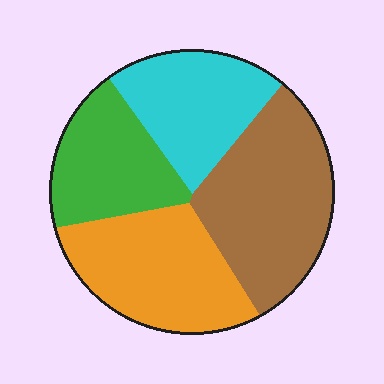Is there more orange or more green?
Orange.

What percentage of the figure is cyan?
Cyan takes up about one fifth (1/5) of the figure.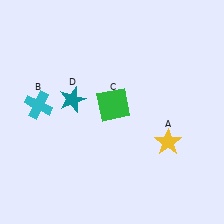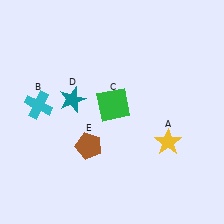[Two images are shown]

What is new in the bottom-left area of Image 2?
A brown pentagon (E) was added in the bottom-left area of Image 2.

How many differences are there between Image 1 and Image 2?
There is 1 difference between the two images.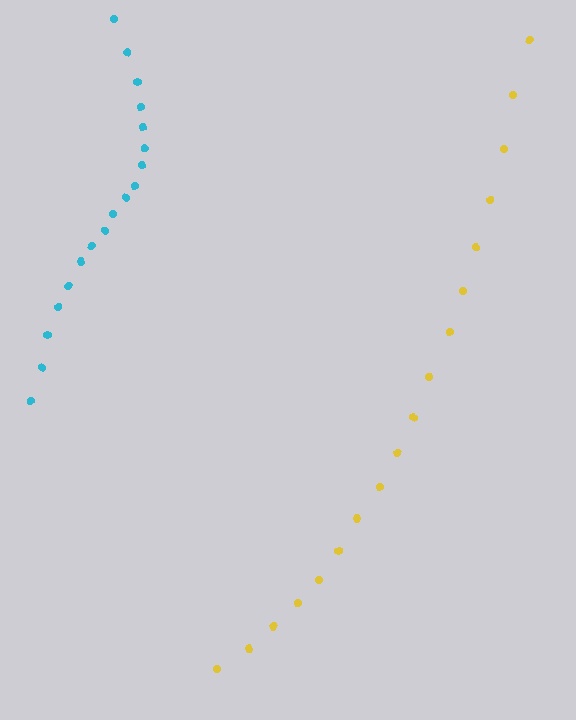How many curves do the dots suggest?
There are 2 distinct paths.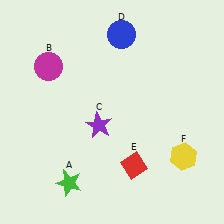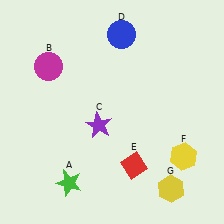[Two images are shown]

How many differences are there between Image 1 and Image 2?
There is 1 difference between the two images.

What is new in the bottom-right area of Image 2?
A yellow hexagon (G) was added in the bottom-right area of Image 2.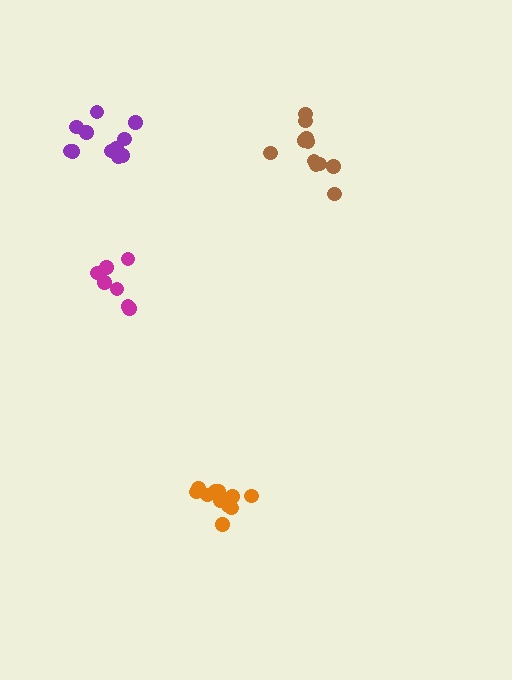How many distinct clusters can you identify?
There are 4 distinct clusters.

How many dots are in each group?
Group 1: 11 dots, Group 2: 11 dots, Group 3: 8 dots, Group 4: 11 dots (41 total).